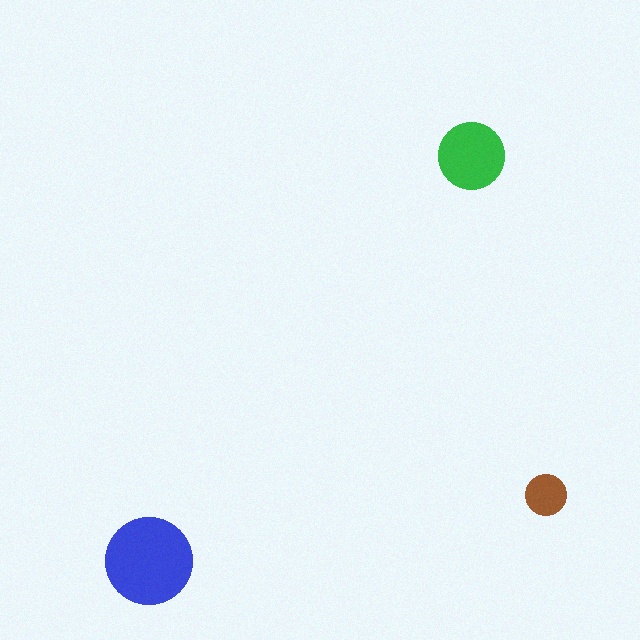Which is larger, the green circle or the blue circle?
The blue one.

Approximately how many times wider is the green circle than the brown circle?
About 1.5 times wider.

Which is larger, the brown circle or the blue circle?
The blue one.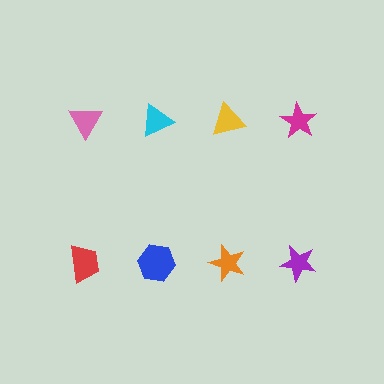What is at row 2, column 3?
An orange star.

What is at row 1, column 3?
A yellow triangle.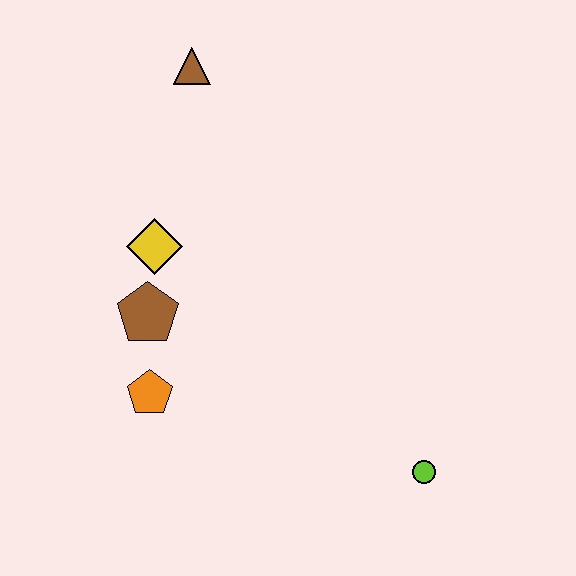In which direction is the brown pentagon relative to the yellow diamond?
The brown pentagon is below the yellow diamond.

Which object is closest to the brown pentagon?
The yellow diamond is closest to the brown pentagon.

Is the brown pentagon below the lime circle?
No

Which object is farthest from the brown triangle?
The lime circle is farthest from the brown triangle.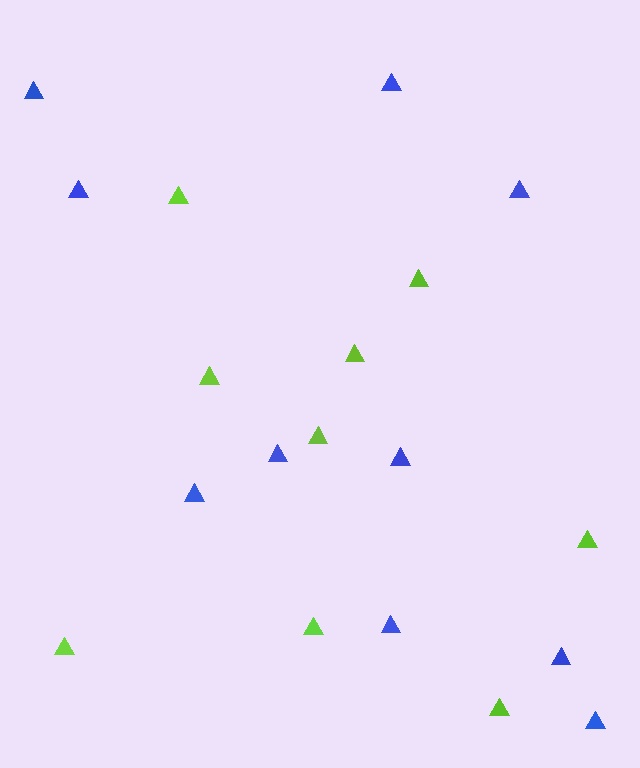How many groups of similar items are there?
There are 2 groups: one group of lime triangles (9) and one group of blue triangles (10).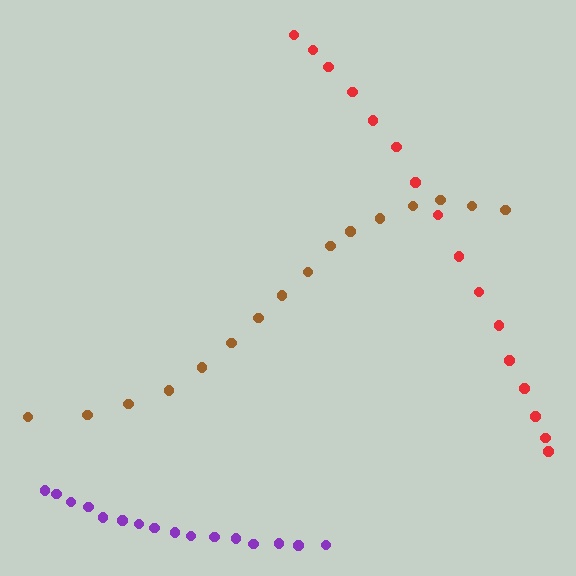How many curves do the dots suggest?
There are 3 distinct paths.